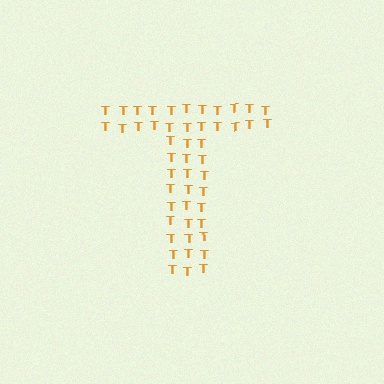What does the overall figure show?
The overall figure shows the letter T.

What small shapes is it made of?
It is made of small letter T's.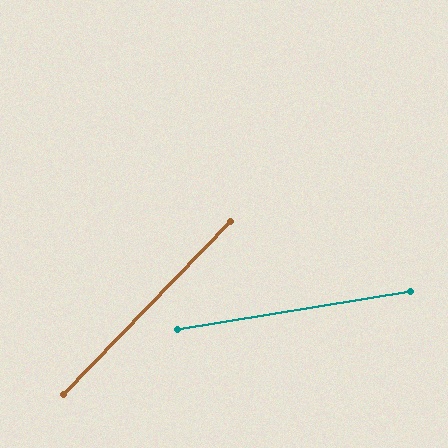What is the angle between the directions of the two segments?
Approximately 37 degrees.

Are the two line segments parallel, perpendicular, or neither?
Neither parallel nor perpendicular — they differ by about 37°.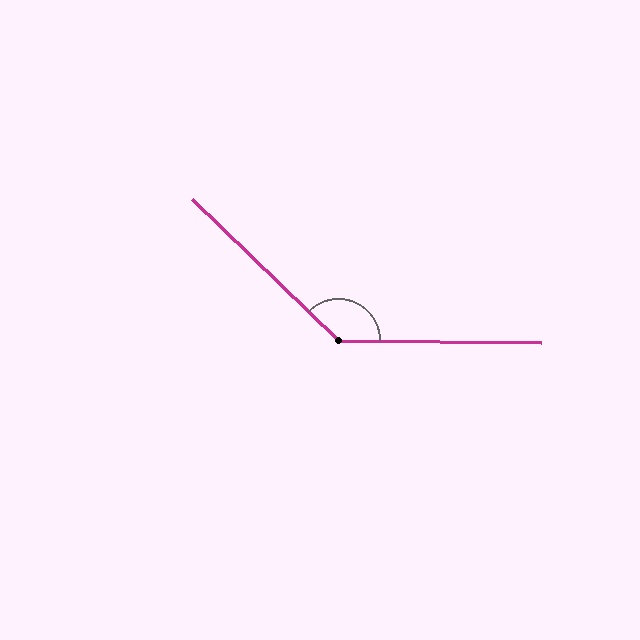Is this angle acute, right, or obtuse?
It is obtuse.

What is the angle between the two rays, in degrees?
Approximately 137 degrees.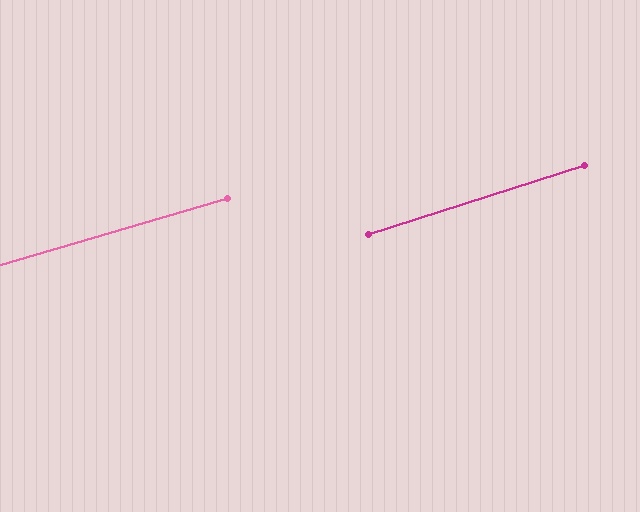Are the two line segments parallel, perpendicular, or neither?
Parallel — their directions differ by only 1.5°.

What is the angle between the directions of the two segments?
Approximately 2 degrees.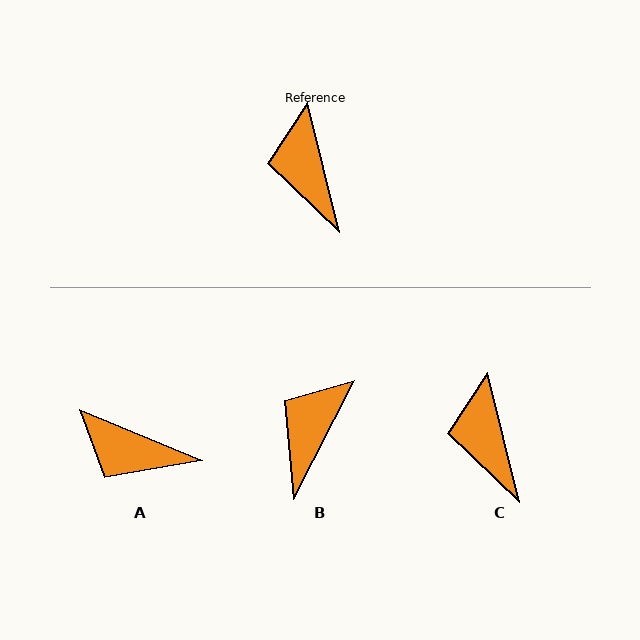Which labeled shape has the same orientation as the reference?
C.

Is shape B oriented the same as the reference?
No, it is off by about 41 degrees.